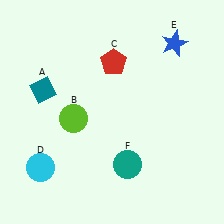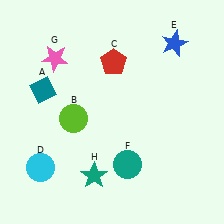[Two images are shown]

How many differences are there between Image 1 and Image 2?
There are 2 differences between the two images.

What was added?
A pink star (G), a teal star (H) were added in Image 2.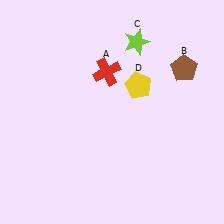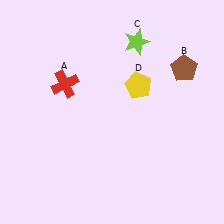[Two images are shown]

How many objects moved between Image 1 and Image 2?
1 object moved between the two images.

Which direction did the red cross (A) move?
The red cross (A) moved left.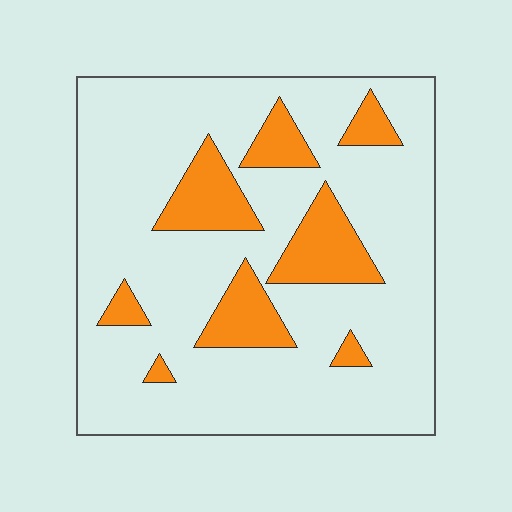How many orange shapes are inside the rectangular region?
8.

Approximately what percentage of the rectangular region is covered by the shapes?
Approximately 20%.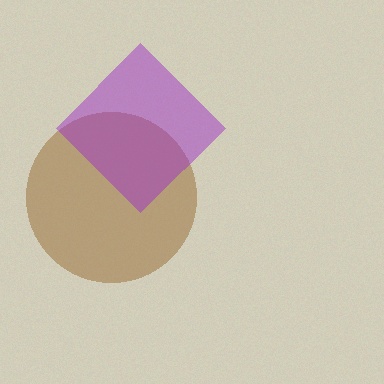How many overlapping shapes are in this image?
There are 2 overlapping shapes in the image.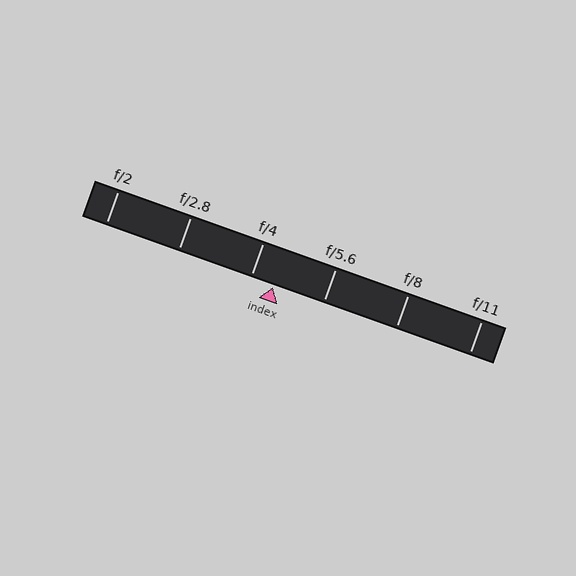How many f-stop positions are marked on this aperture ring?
There are 6 f-stop positions marked.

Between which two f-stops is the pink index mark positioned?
The index mark is between f/4 and f/5.6.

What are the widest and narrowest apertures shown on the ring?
The widest aperture shown is f/2 and the narrowest is f/11.